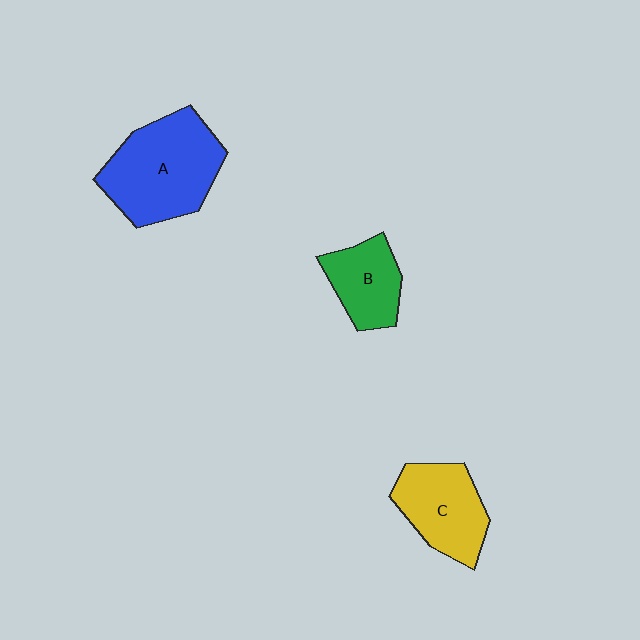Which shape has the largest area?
Shape A (blue).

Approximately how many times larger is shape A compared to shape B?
Approximately 1.9 times.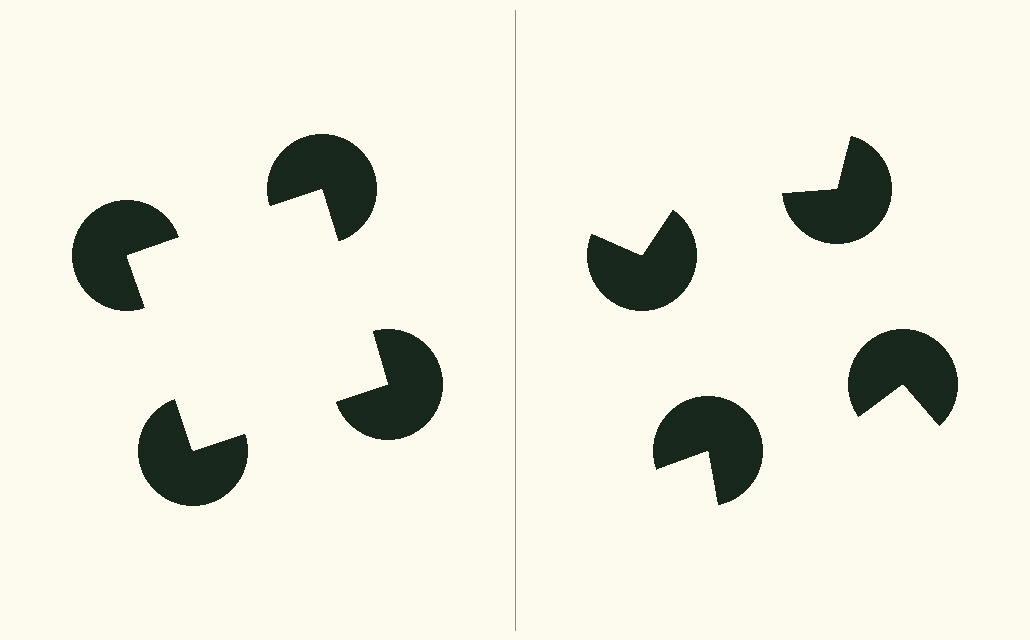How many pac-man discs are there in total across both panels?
8 — 4 on each side.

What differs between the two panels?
The pac-man discs are positioned identically on both sides; only the wedge orientations differ. On the left they align to a square; on the right they are misaligned.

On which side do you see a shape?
An illusory square appears on the left side. On the right side the wedge cuts are rotated, so no coherent shape forms.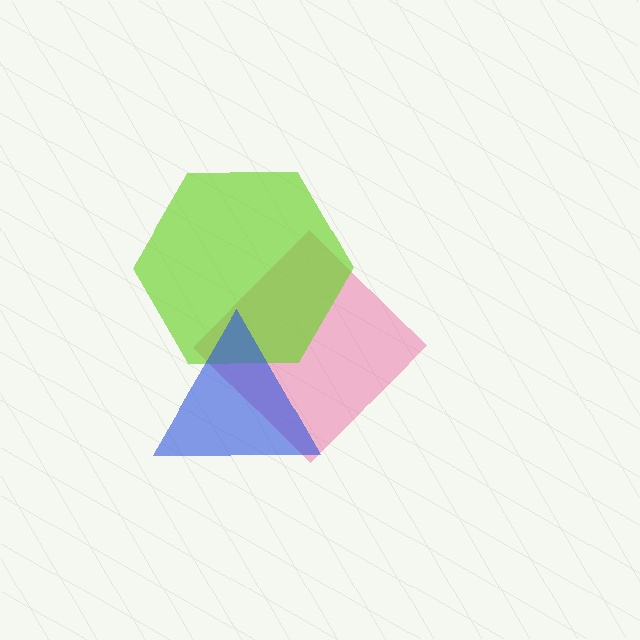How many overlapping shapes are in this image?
There are 3 overlapping shapes in the image.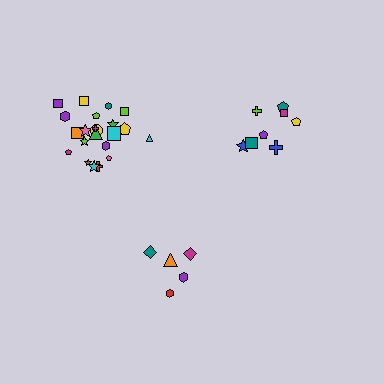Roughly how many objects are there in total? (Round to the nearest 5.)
Roughly 35 objects in total.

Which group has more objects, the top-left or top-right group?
The top-left group.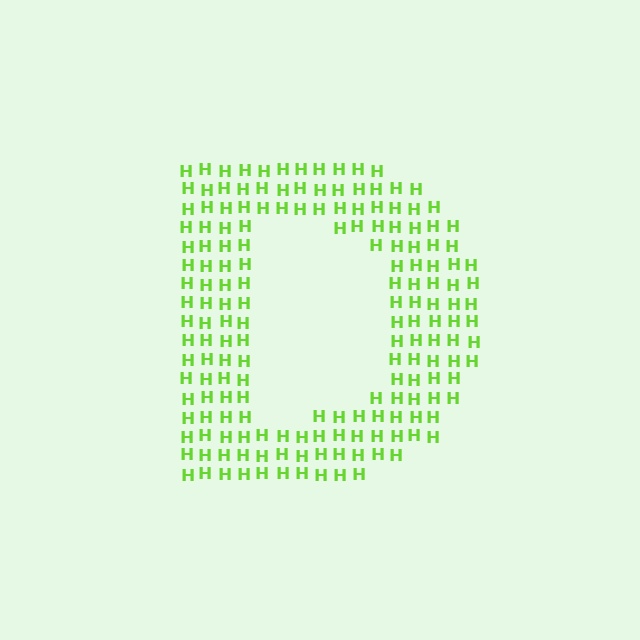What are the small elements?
The small elements are letter H's.